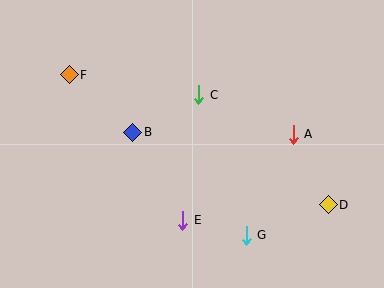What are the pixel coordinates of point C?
Point C is at (199, 95).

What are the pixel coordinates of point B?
Point B is at (133, 132).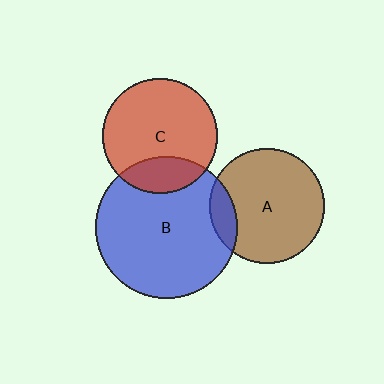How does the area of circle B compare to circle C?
Approximately 1.5 times.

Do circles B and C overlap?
Yes.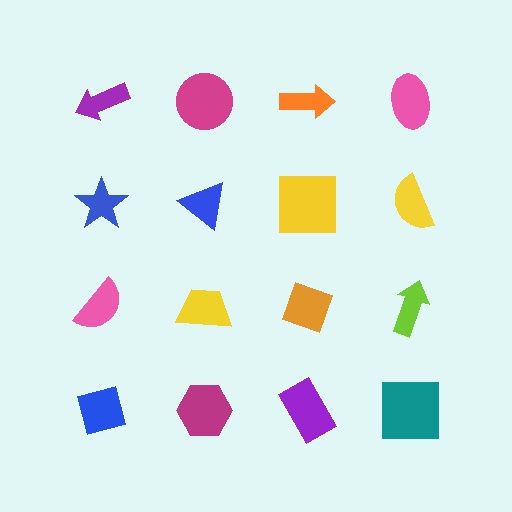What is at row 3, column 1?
A pink semicircle.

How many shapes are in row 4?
4 shapes.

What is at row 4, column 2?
A magenta hexagon.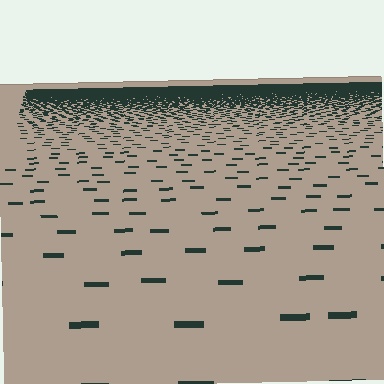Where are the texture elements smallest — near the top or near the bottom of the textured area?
Near the top.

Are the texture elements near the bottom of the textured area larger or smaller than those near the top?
Larger. Near the bottom, elements are closer to the viewer and appear at a bigger on-screen size.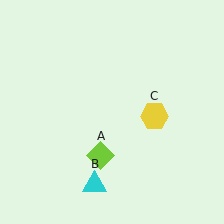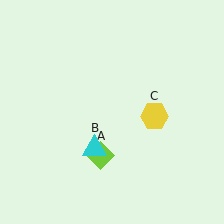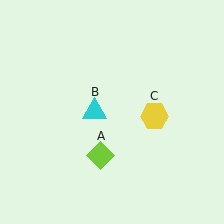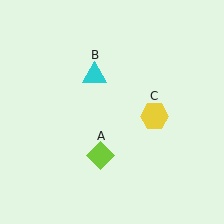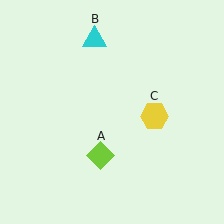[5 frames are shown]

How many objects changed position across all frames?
1 object changed position: cyan triangle (object B).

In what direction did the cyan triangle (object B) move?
The cyan triangle (object B) moved up.